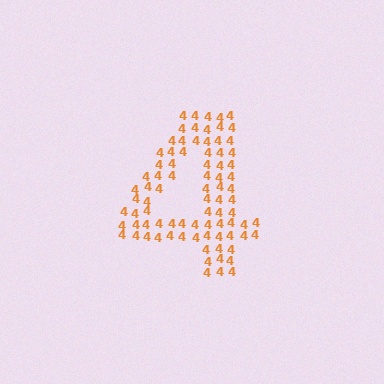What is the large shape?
The large shape is the digit 4.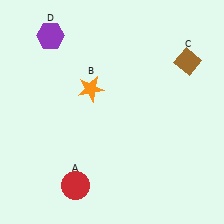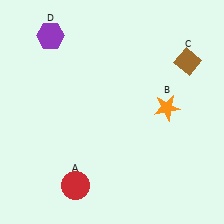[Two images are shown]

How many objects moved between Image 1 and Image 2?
1 object moved between the two images.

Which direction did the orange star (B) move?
The orange star (B) moved right.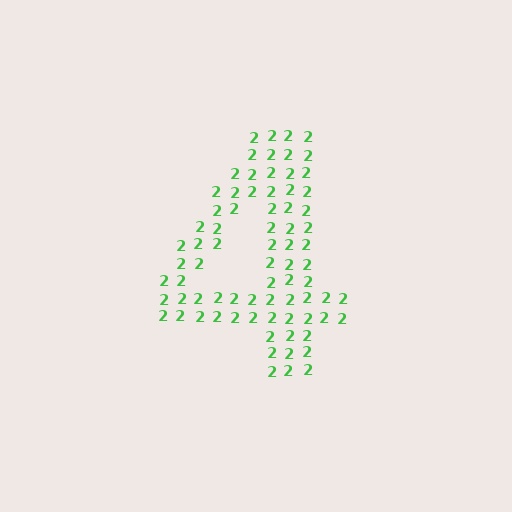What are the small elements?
The small elements are digit 2's.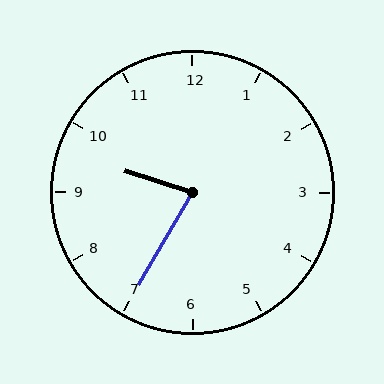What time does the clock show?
9:35.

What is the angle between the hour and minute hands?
Approximately 78 degrees.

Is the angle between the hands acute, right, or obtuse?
It is acute.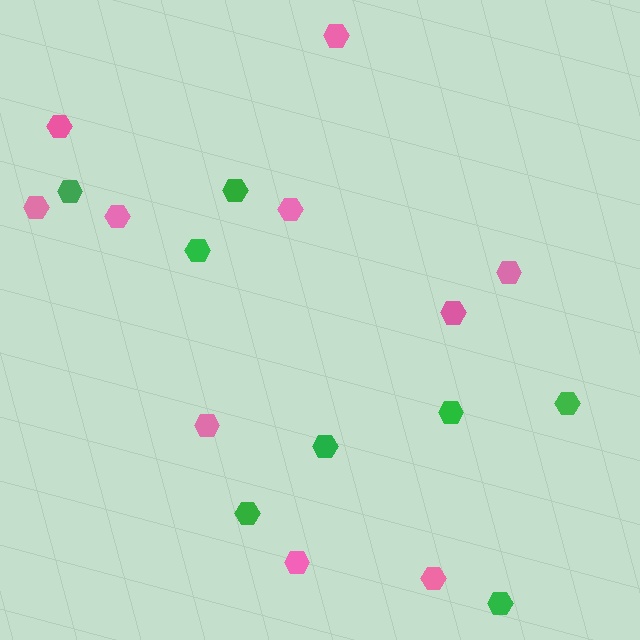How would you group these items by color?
There are 2 groups: one group of green hexagons (8) and one group of pink hexagons (10).